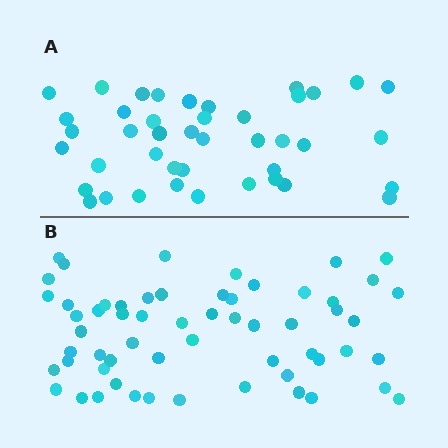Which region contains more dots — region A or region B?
Region B (the bottom region) has more dots.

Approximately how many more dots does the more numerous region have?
Region B has approximately 15 more dots than region A.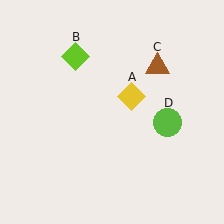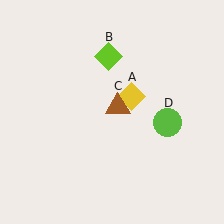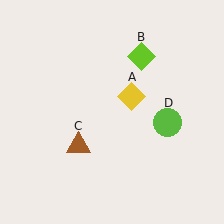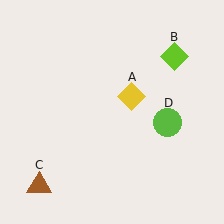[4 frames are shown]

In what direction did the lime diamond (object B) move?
The lime diamond (object B) moved right.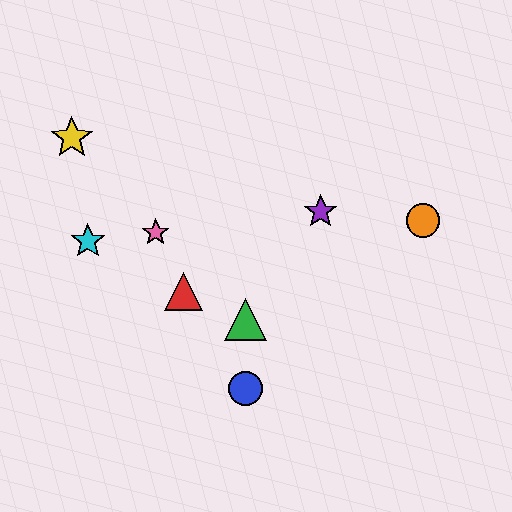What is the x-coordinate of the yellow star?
The yellow star is at x≈72.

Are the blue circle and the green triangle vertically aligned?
Yes, both are at x≈245.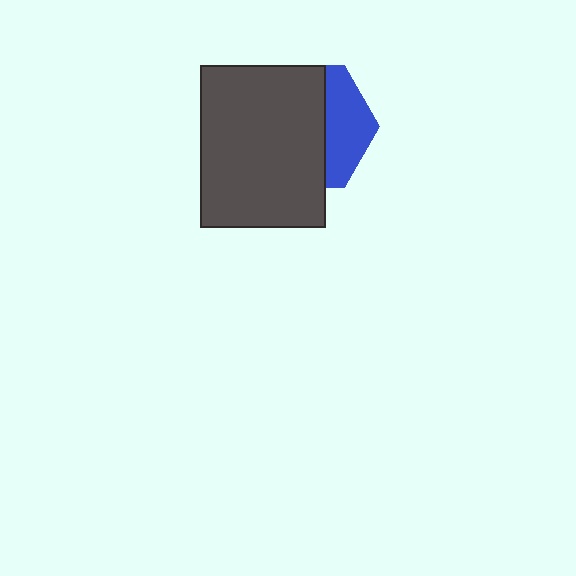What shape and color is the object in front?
The object in front is a dark gray rectangle.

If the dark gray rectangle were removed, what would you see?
You would see the complete blue hexagon.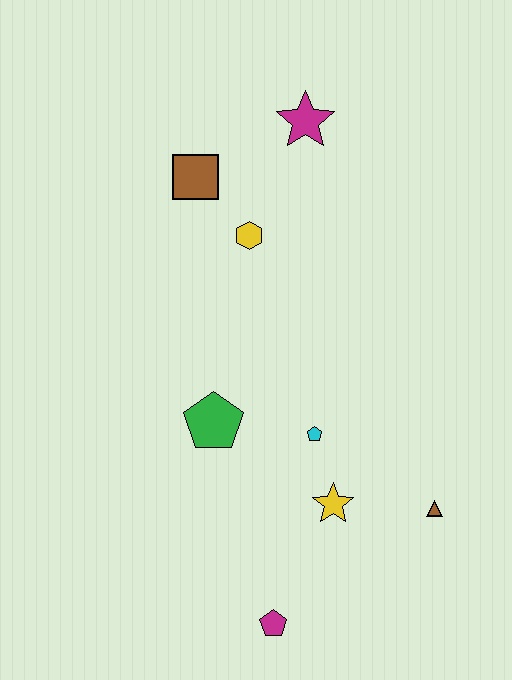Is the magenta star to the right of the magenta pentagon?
Yes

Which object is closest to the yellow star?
The cyan pentagon is closest to the yellow star.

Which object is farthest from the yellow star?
The magenta star is farthest from the yellow star.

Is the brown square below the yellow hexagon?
No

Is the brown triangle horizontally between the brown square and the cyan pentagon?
No